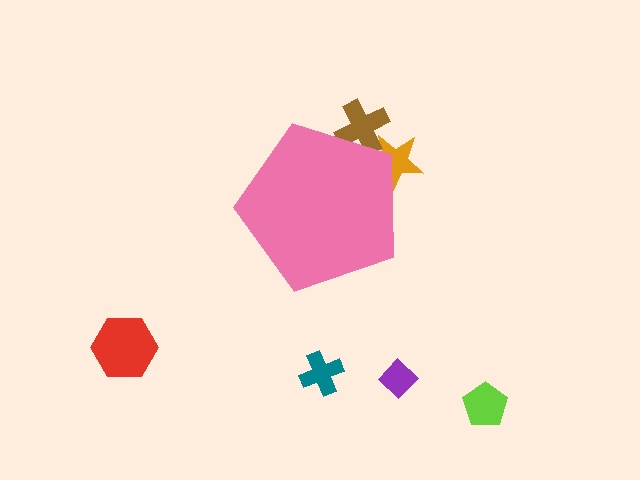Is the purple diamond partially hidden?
No, the purple diamond is fully visible.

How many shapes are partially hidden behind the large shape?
2 shapes are partially hidden.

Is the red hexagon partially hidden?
No, the red hexagon is fully visible.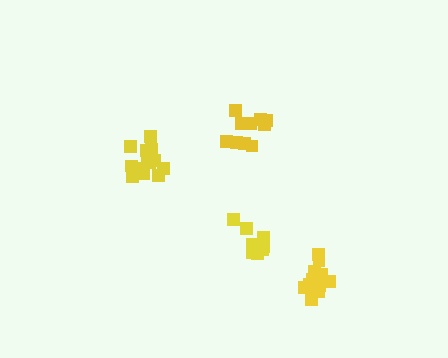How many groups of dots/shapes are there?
There are 4 groups.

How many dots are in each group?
Group 1: 8 dots, Group 2: 13 dots, Group 3: 12 dots, Group 4: 10 dots (43 total).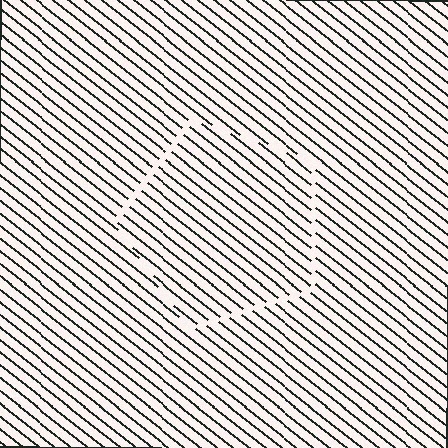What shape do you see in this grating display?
An illusory pentagon. The interior of the shape contains the same grating, shifted by half a period — the contour is defined by the phase discontinuity where line-ends from the inner and outer gratings abut.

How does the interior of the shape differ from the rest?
The interior of the shape contains the same grating, shifted by half a period — the contour is defined by the phase discontinuity where line-ends from the inner and outer gratings abut.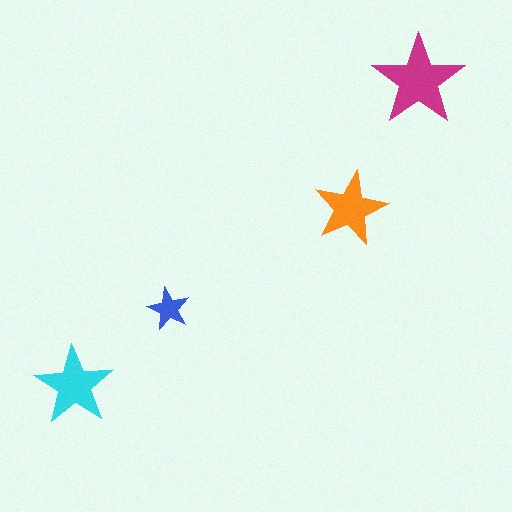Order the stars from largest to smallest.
the magenta one, the cyan one, the orange one, the blue one.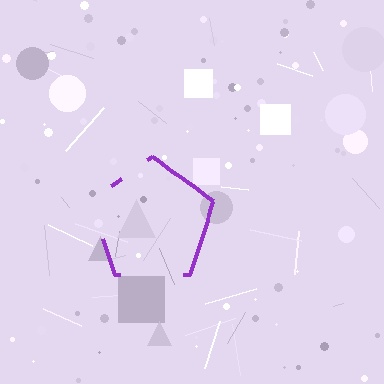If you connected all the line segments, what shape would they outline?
They would outline a pentagon.